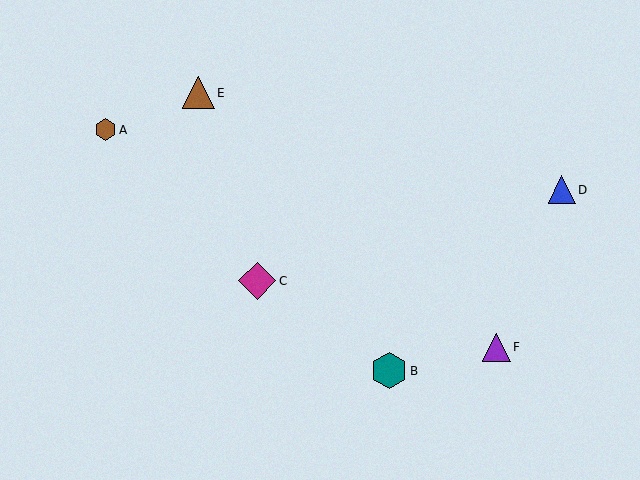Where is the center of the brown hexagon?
The center of the brown hexagon is at (105, 130).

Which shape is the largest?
The magenta diamond (labeled C) is the largest.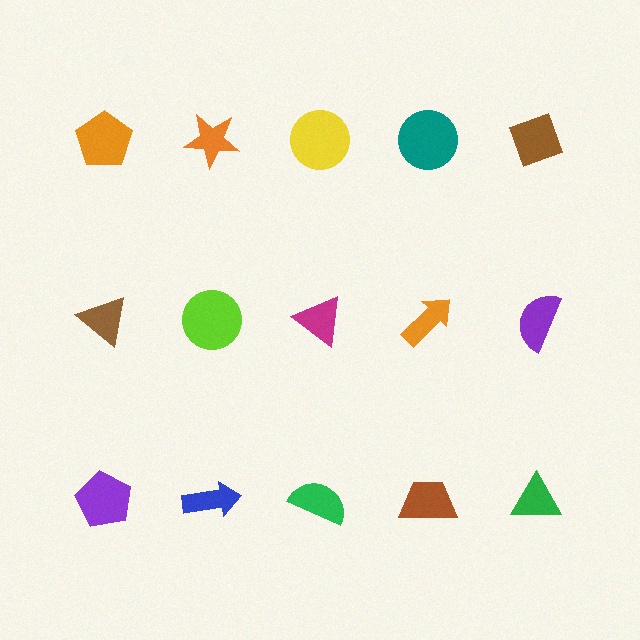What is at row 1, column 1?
An orange pentagon.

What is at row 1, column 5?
A brown diamond.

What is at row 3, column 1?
A purple pentagon.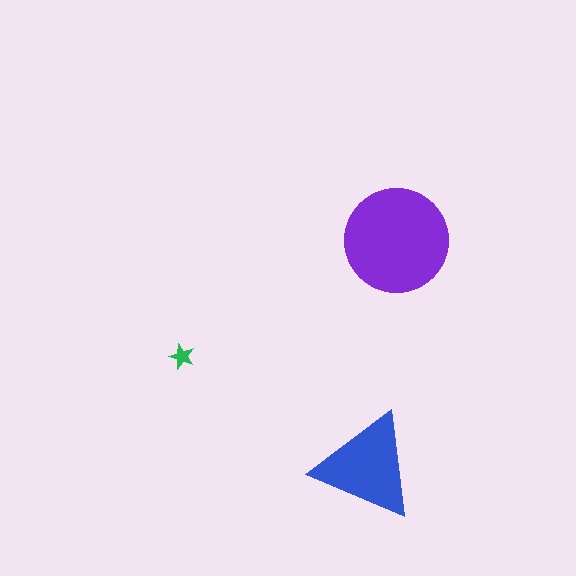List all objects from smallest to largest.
The green star, the blue triangle, the purple circle.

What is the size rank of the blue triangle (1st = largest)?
2nd.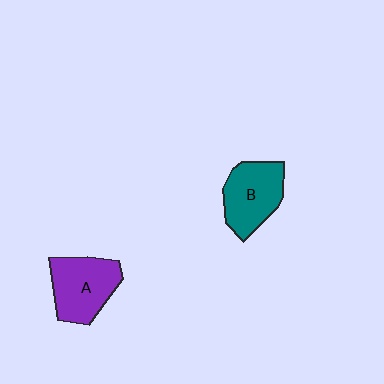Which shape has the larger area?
Shape A (purple).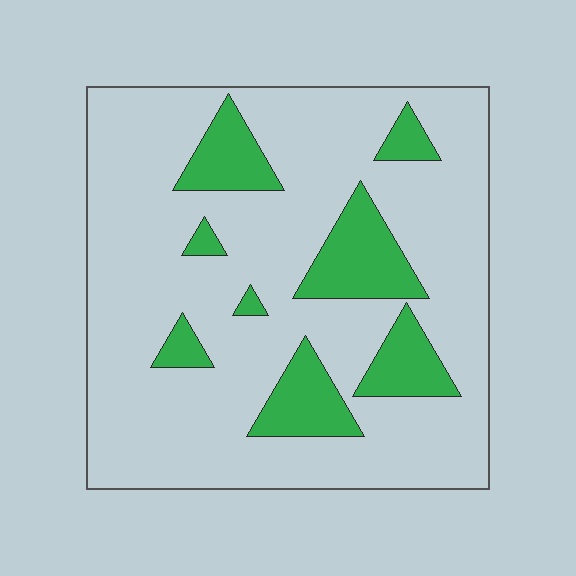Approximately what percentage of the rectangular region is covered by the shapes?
Approximately 20%.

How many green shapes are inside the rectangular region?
8.